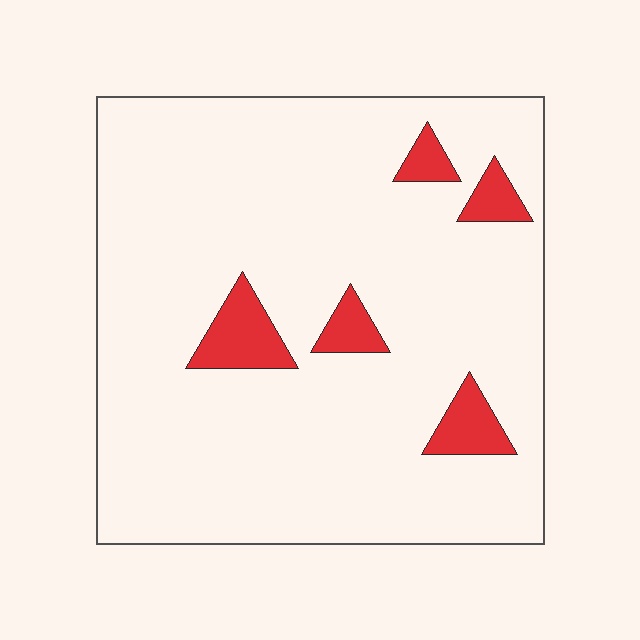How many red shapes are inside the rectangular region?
5.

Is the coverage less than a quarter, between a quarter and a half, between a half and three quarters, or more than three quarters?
Less than a quarter.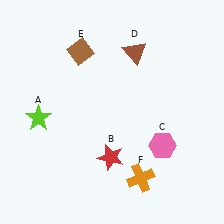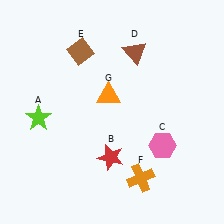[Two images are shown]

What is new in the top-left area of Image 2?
An orange triangle (G) was added in the top-left area of Image 2.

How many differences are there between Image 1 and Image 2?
There is 1 difference between the two images.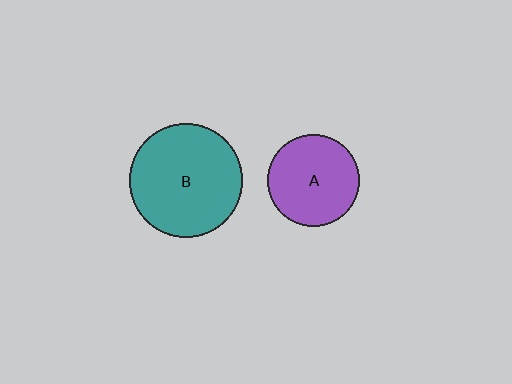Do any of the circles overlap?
No, none of the circles overlap.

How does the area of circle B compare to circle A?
Approximately 1.5 times.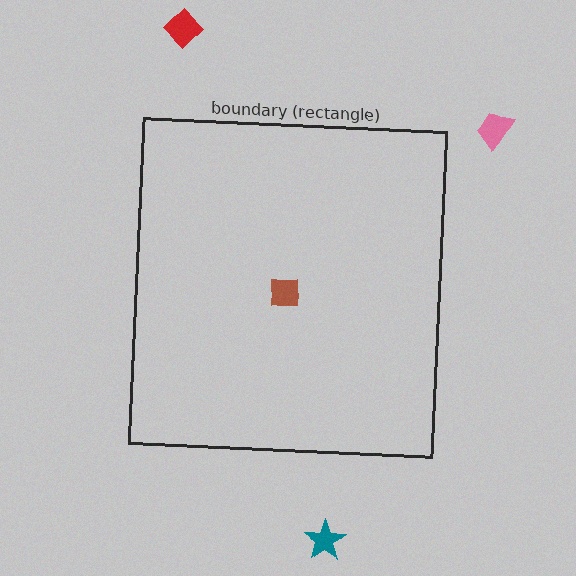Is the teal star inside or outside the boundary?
Outside.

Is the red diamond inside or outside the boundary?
Outside.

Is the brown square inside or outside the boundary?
Inside.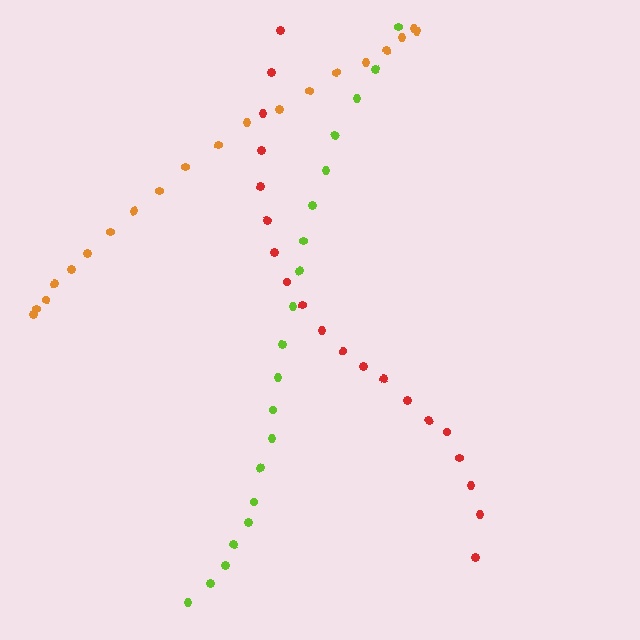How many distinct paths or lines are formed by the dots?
There are 3 distinct paths.